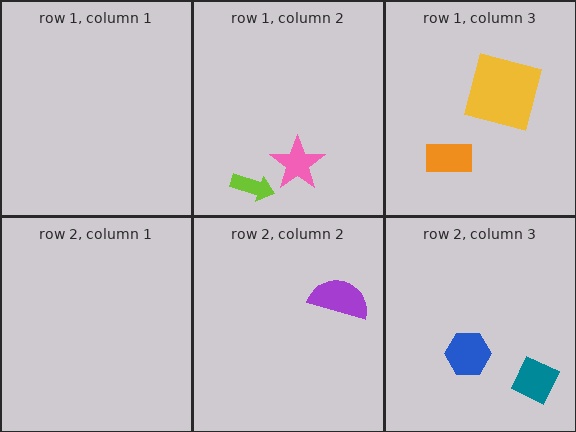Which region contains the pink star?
The row 1, column 2 region.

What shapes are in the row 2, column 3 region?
The blue hexagon, the teal diamond.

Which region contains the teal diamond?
The row 2, column 3 region.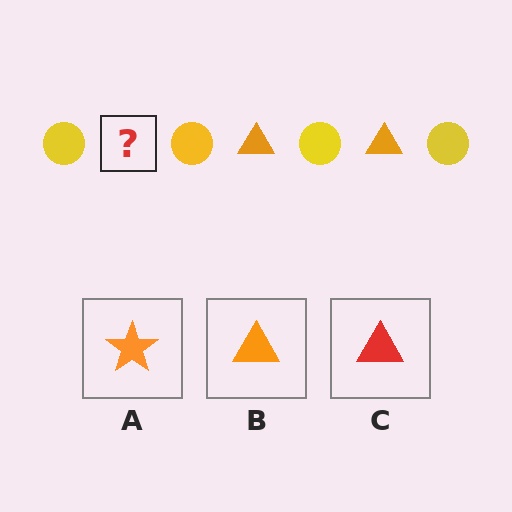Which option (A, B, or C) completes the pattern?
B.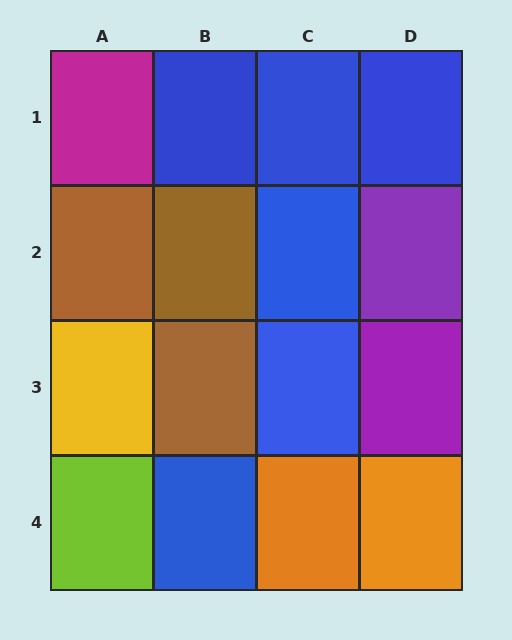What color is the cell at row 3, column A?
Yellow.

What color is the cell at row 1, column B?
Blue.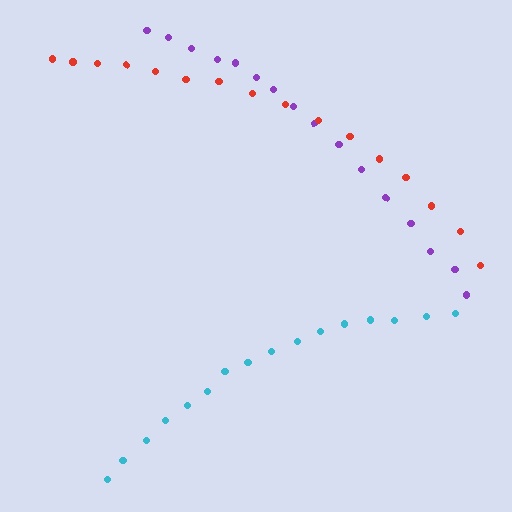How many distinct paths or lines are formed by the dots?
There are 3 distinct paths.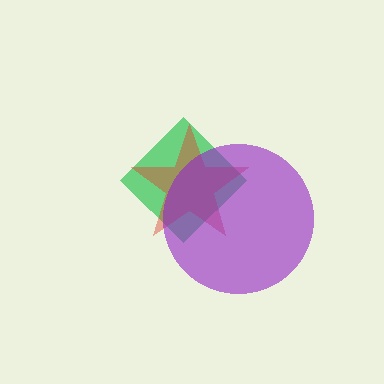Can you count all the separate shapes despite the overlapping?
Yes, there are 3 separate shapes.